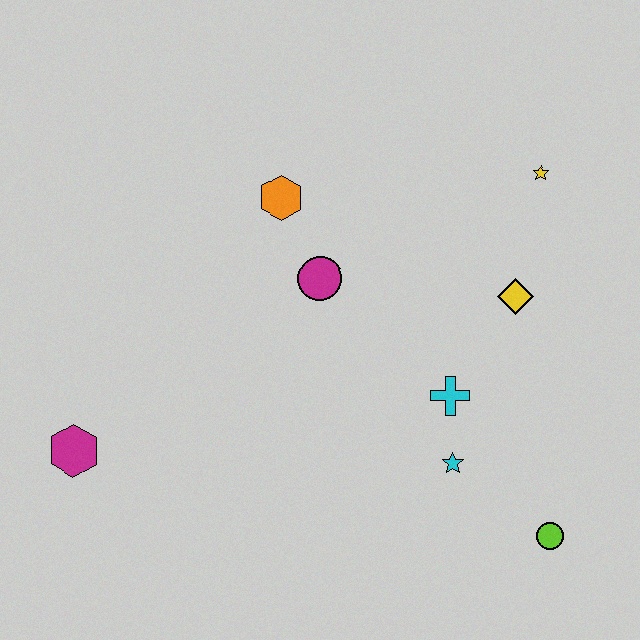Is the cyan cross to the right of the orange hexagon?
Yes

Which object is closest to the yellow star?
The yellow diamond is closest to the yellow star.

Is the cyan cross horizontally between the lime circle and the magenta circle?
Yes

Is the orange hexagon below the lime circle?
No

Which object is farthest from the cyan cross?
The magenta hexagon is farthest from the cyan cross.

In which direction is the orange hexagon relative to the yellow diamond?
The orange hexagon is to the left of the yellow diamond.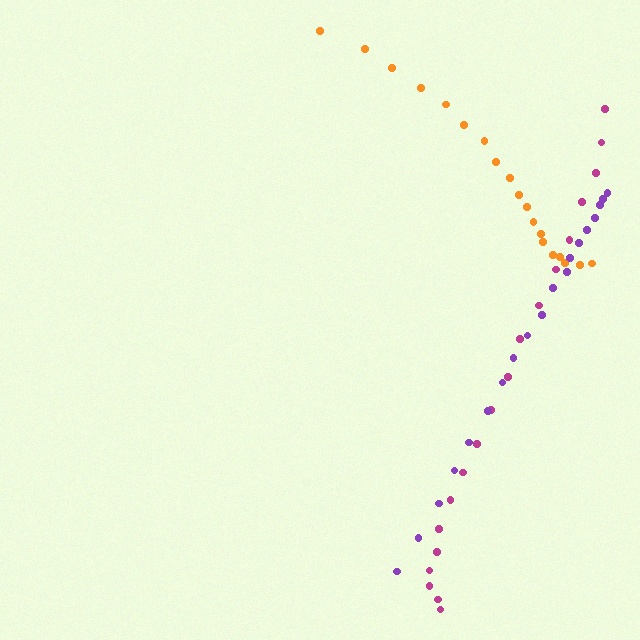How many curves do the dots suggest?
There are 3 distinct paths.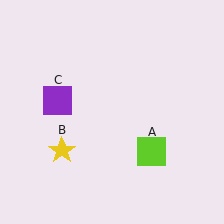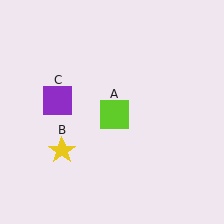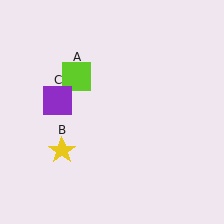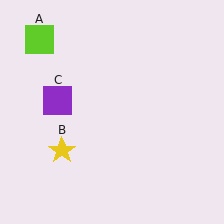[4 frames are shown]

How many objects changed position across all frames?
1 object changed position: lime square (object A).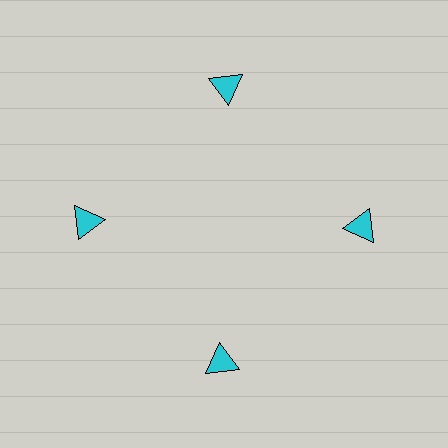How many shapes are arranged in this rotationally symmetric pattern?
There are 4 shapes, arranged in 4 groups of 1.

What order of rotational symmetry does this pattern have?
This pattern has 4-fold rotational symmetry.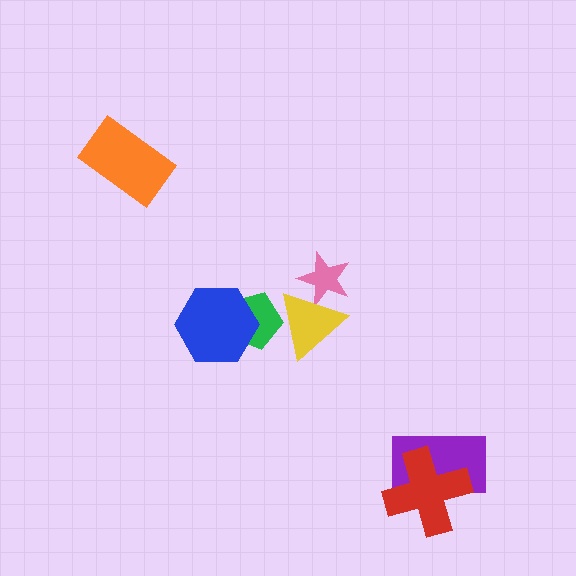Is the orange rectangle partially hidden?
No, no other shape covers it.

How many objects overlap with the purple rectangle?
1 object overlaps with the purple rectangle.